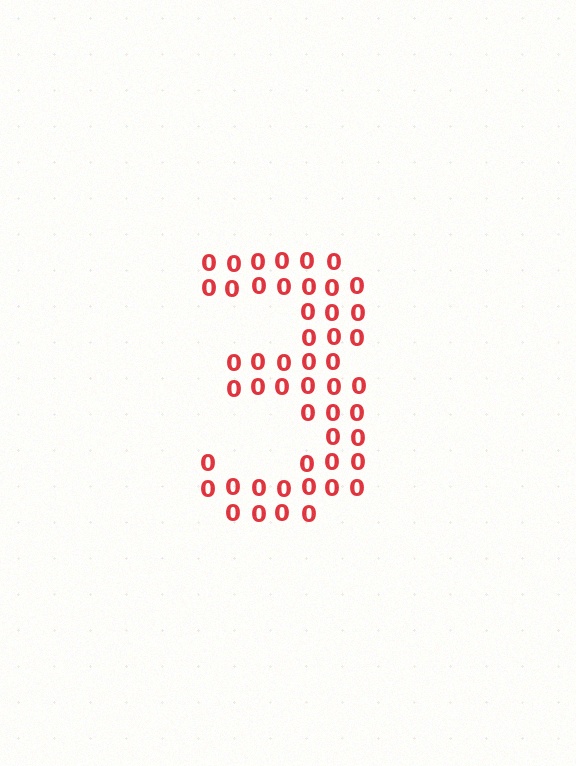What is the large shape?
The large shape is the digit 3.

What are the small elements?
The small elements are digit 0's.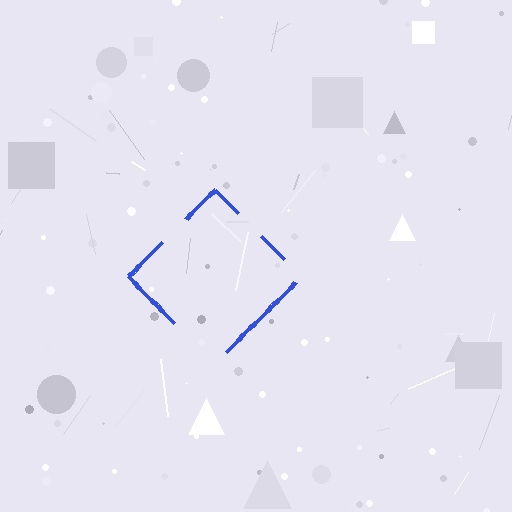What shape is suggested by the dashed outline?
The dashed outline suggests a diamond.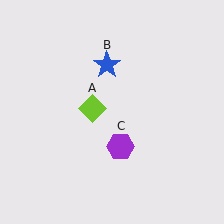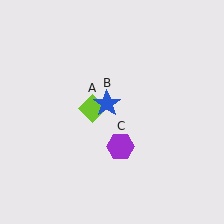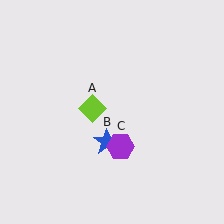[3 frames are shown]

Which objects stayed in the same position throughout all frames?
Lime diamond (object A) and purple hexagon (object C) remained stationary.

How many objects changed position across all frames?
1 object changed position: blue star (object B).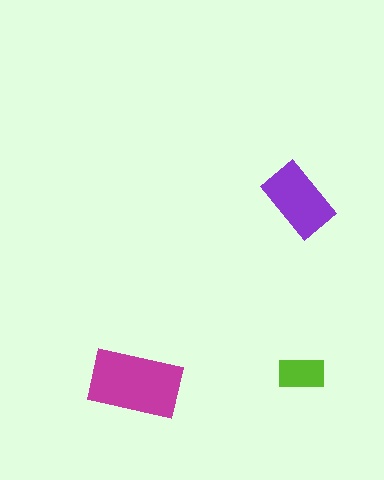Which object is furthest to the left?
The magenta rectangle is leftmost.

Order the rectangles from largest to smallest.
the magenta one, the purple one, the lime one.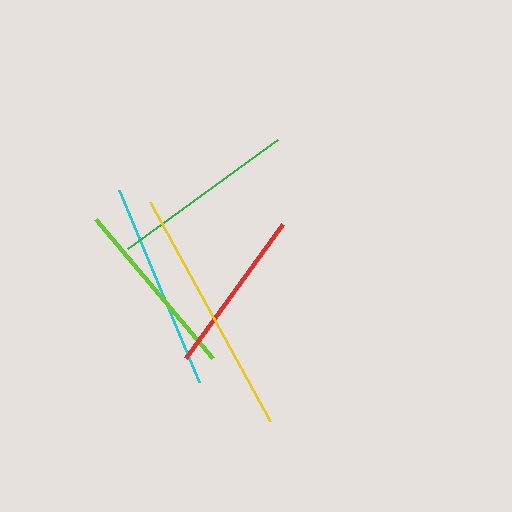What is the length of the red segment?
The red segment is approximately 166 pixels long.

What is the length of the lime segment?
The lime segment is approximately 182 pixels long.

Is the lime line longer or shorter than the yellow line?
The yellow line is longer than the lime line.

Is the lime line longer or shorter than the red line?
The lime line is longer than the red line.